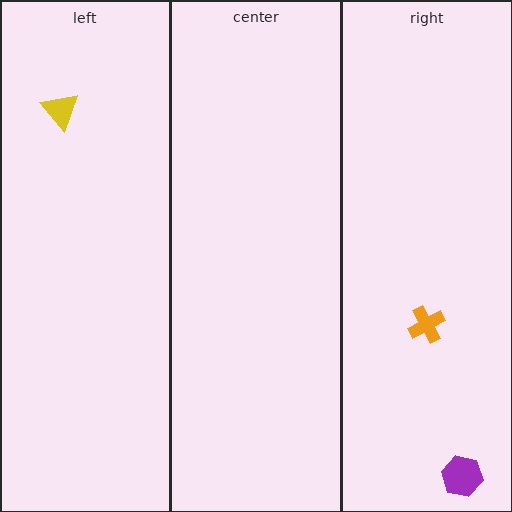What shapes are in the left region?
The yellow triangle.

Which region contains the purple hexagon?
The right region.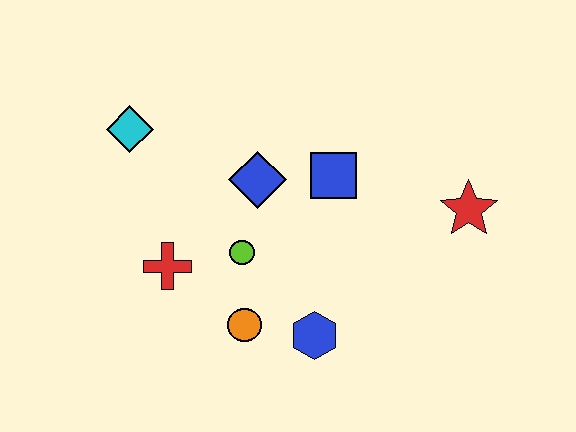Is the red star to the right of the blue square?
Yes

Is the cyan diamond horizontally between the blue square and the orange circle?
No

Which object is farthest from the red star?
The cyan diamond is farthest from the red star.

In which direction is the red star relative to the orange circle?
The red star is to the right of the orange circle.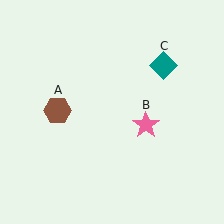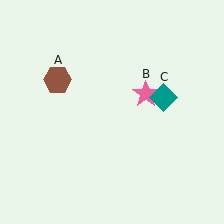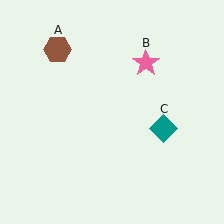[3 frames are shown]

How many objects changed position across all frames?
3 objects changed position: brown hexagon (object A), pink star (object B), teal diamond (object C).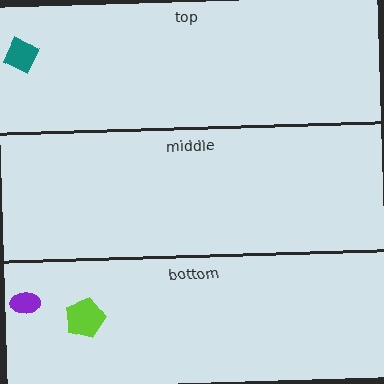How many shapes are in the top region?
1.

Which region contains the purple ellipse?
The bottom region.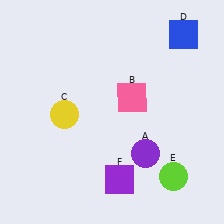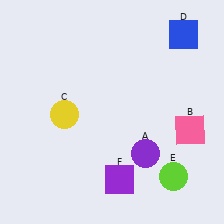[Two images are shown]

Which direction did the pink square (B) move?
The pink square (B) moved right.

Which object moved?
The pink square (B) moved right.